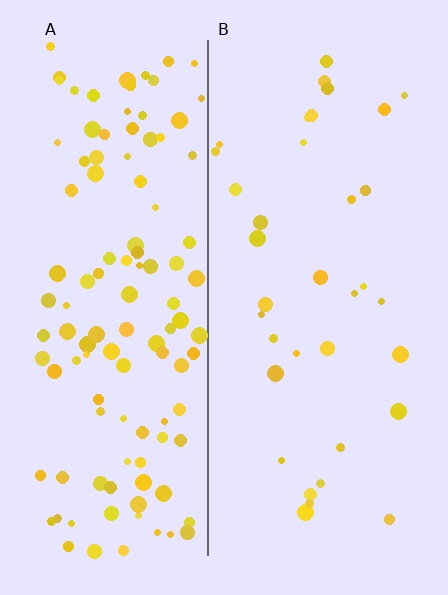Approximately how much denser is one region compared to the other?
Approximately 3.3× — region A over region B.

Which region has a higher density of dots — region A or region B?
A (the left).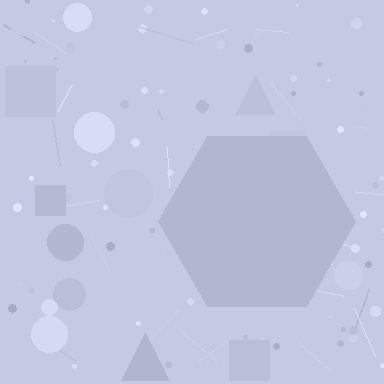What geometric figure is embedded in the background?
A hexagon is embedded in the background.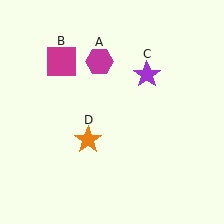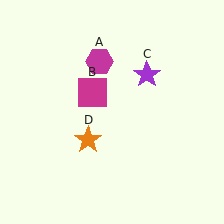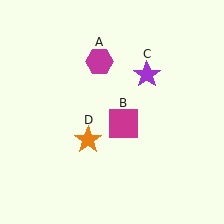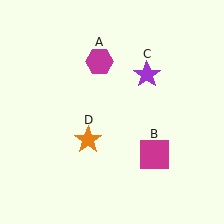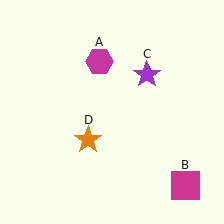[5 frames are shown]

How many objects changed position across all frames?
1 object changed position: magenta square (object B).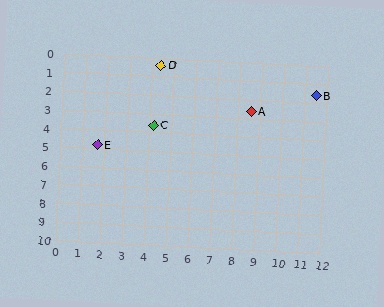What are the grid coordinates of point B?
Point B is at approximately (11.5, 1.6).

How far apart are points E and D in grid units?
Points E and D are about 5.2 grid units apart.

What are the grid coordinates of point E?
Point E is at approximately (1.7, 4.8).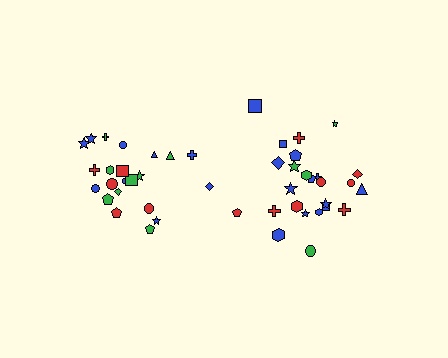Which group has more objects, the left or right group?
The right group.